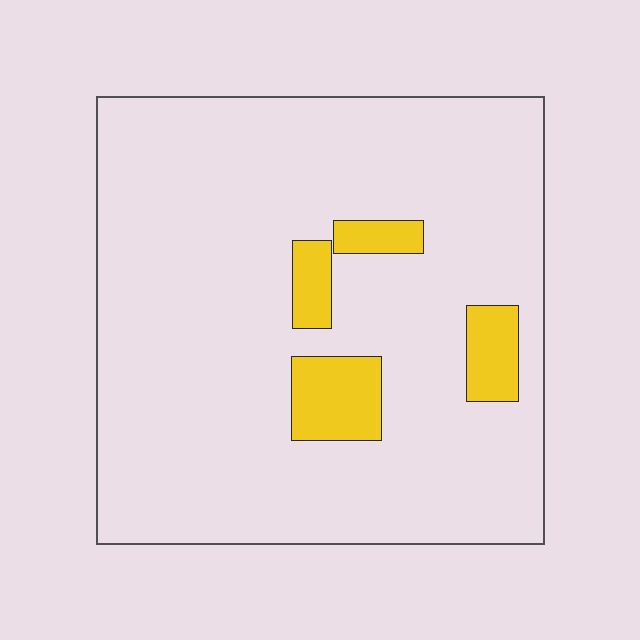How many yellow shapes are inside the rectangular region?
4.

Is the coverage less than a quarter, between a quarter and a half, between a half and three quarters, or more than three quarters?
Less than a quarter.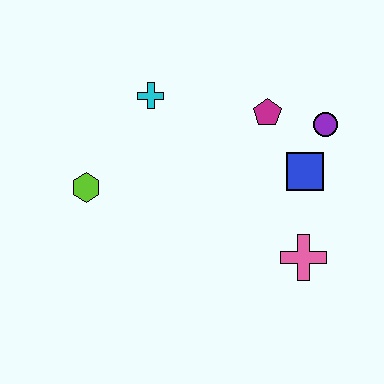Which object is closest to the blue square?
The purple circle is closest to the blue square.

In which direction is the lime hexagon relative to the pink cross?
The lime hexagon is to the left of the pink cross.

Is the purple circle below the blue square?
No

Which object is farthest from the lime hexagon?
The purple circle is farthest from the lime hexagon.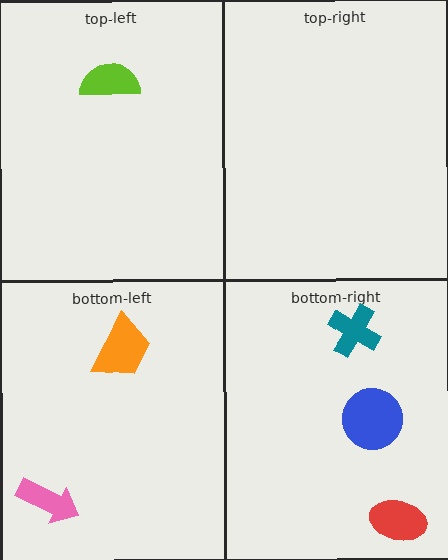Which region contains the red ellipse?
The bottom-right region.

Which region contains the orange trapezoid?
The bottom-left region.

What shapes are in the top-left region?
The lime semicircle.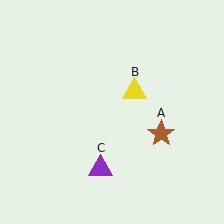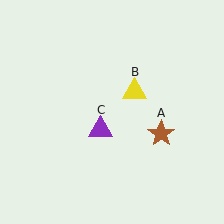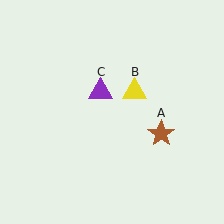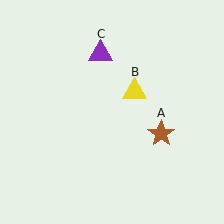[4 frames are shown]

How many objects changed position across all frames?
1 object changed position: purple triangle (object C).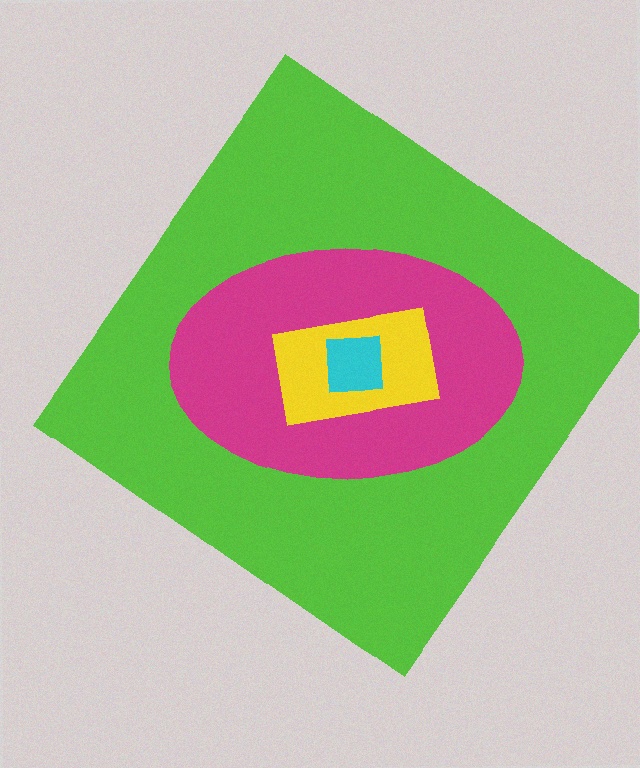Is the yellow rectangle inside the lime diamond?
Yes.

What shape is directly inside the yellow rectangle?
The cyan square.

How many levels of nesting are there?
4.